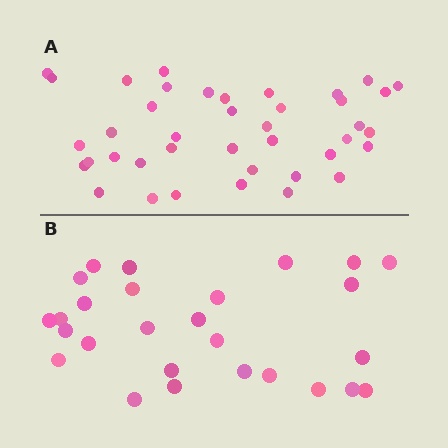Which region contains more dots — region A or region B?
Region A (the top region) has more dots.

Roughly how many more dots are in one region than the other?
Region A has approximately 15 more dots than region B.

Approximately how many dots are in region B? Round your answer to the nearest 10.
About 30 dots. (The exact count is 27, which rounds to 30.)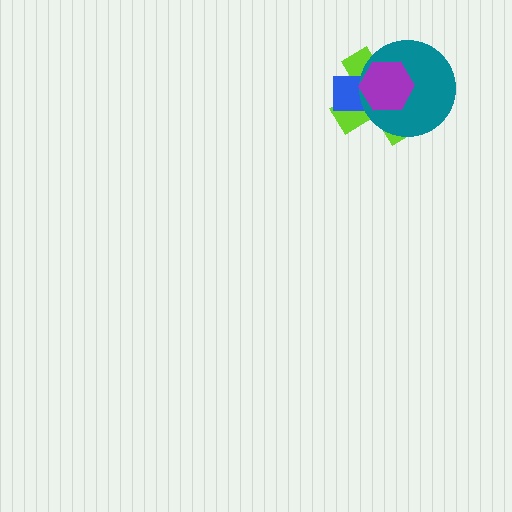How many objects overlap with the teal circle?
3 objects overlap with the teal circle.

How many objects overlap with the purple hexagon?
3 objects overlap with the purple hexagon.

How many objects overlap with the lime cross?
3 objects overlap with the lime cross.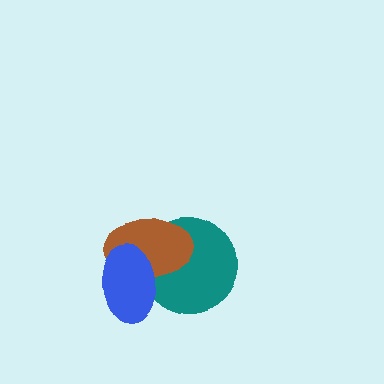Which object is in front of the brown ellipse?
The blue ellipse is in front of the brown ellipse.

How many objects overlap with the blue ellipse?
2 objects overlap with the blue ellipse.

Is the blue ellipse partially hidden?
No, no other shape covers it.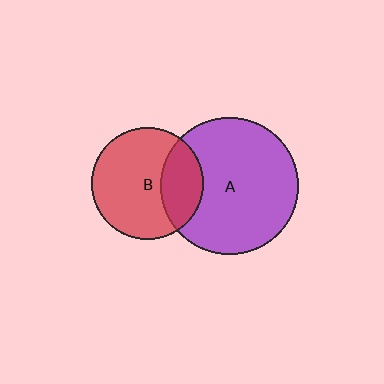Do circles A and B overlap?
Yes.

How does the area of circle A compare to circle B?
Approximately 1.5 times.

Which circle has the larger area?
Circle A (purple).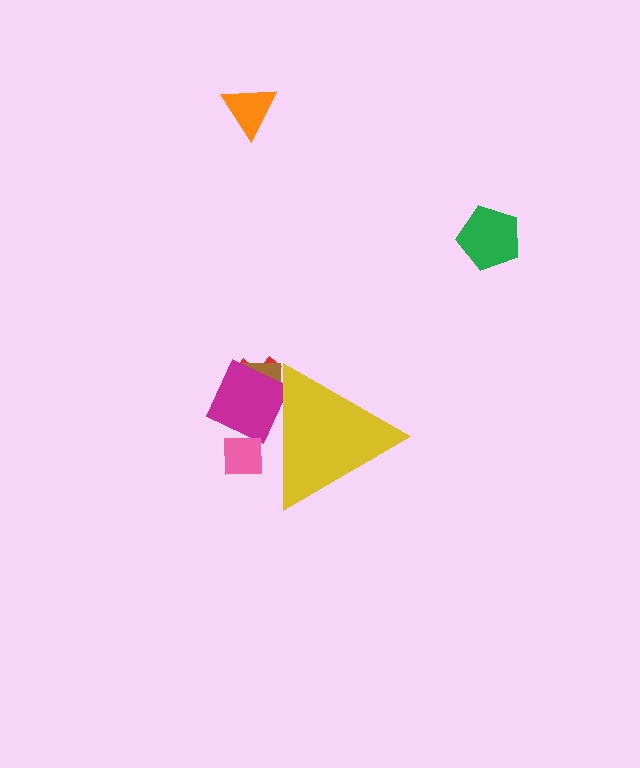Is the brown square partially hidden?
Yes, the brown square is partially hidden behind the yellow triangle.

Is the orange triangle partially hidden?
No, the orange triangle is fully visible.